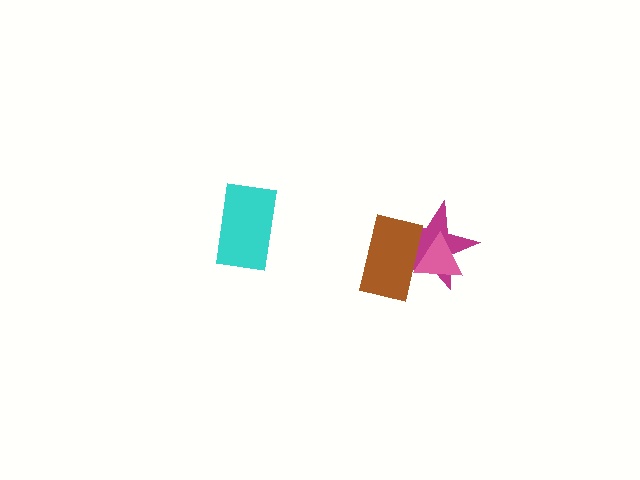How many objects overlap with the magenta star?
2 objects overlap with the magenta star.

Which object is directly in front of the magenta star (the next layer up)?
The pink triangle is directly in front of the magenta star.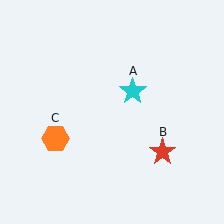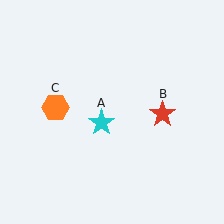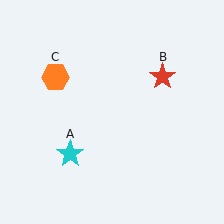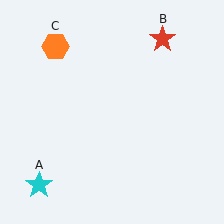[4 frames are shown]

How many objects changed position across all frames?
3 objects changed position: cyan star (object A), red star (object B), orange hexagon (object C).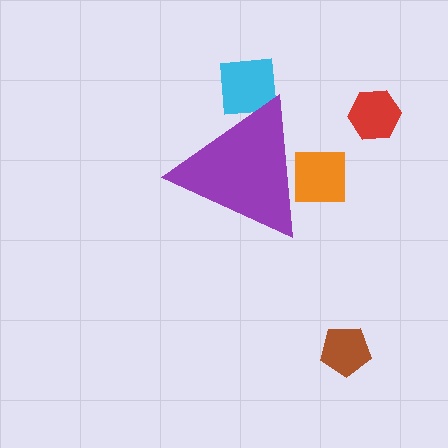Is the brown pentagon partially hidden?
No, the brown pentagon is fully visible.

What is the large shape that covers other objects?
A purple triangle.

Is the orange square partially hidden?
Yes, the orange square is partially hidden behind the purple triangle.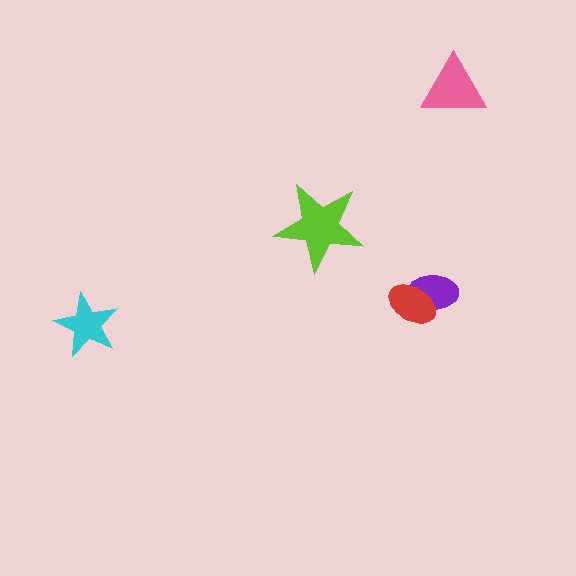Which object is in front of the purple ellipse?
The red ellipse is in front of the purple ellipse.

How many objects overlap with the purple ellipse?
1 object overlaps with the purple ellipse.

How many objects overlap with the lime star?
0 objects overlap with the lime star.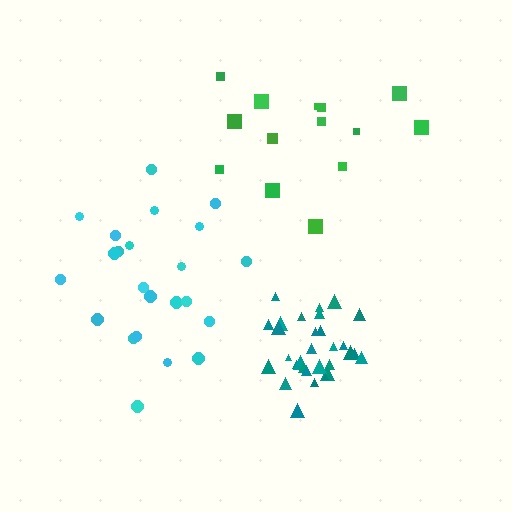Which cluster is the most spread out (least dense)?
Cyan.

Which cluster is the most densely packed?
Teal.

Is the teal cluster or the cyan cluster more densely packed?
Teal.